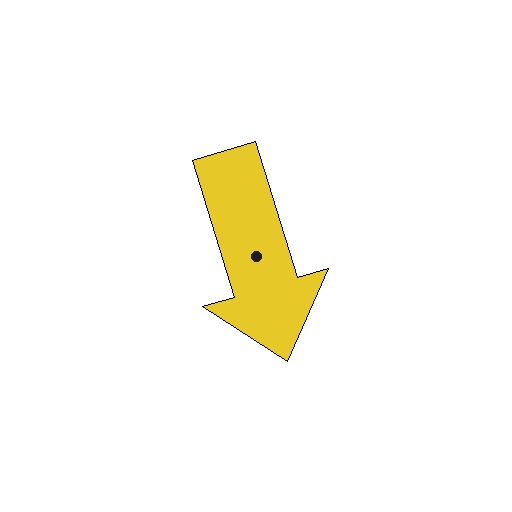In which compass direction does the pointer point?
South.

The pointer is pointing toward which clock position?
Roughly 5 o'clock.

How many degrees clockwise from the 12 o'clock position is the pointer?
Approximately 163 degrees.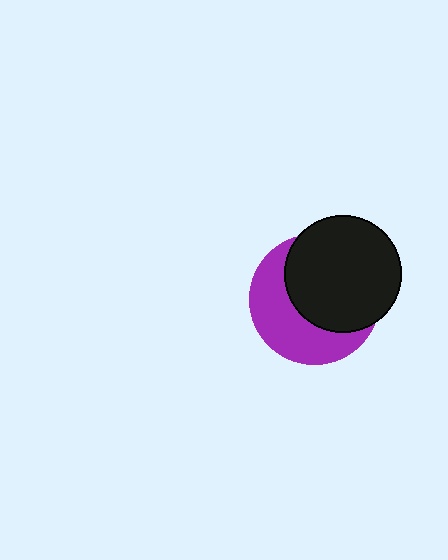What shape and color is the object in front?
The object in front is a black circle.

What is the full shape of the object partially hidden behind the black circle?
The partially hidden object is a purple circle.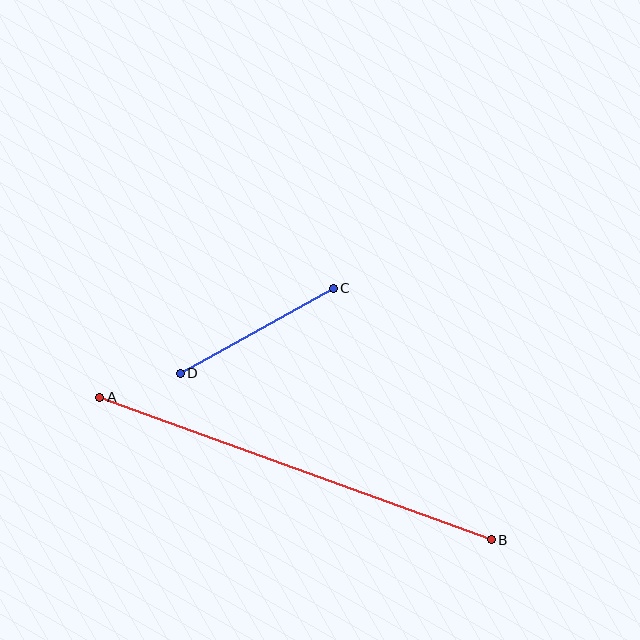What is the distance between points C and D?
The distance is approximately 175 pixels.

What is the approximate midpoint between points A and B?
The midpoint is at approximately (295, 468) pixels.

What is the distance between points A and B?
The distance is approximately 417 pixels.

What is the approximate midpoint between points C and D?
The midpoint is at approximately (257, 331) pixels.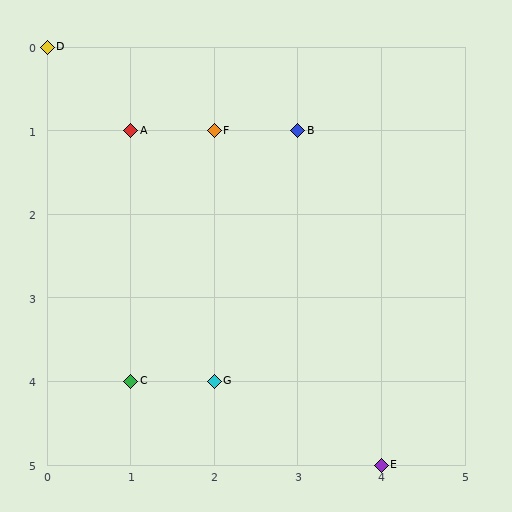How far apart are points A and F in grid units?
Points A and F are 1 column apart.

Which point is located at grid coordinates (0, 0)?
Point D is at (0, 0).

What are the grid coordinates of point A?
Point A is at grid coordinates (1, 1).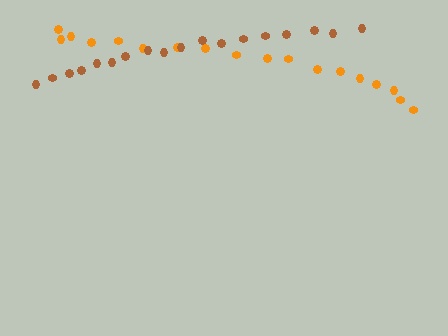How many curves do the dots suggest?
There are 2 distinct paths.